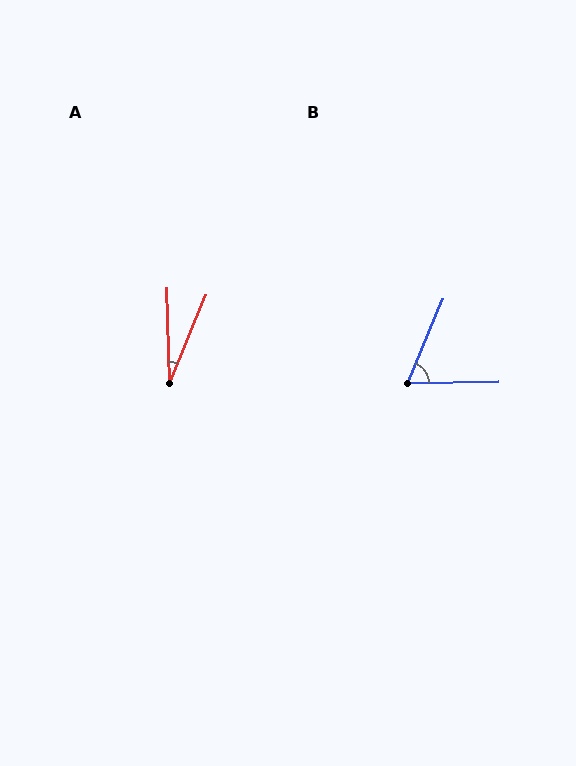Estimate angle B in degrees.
Approximately 66 degrees.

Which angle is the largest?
B, at approximately 66 degrees.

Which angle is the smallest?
A, at approximately 23 degrees.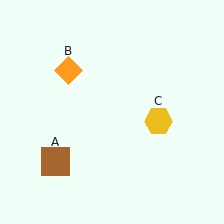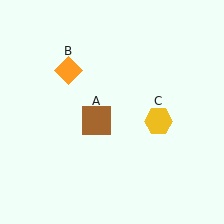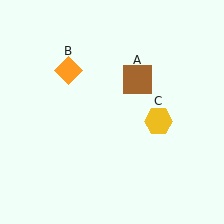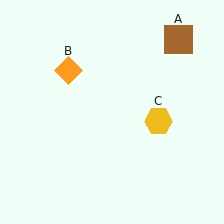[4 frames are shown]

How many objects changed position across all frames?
1 object changed position: brown square (object A).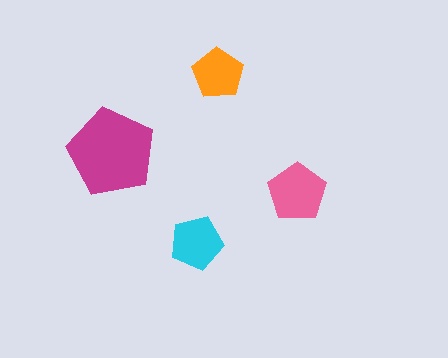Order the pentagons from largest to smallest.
the magenta one, the pink one, the cyan one, the orange one.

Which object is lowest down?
The cyan pentagon is bottommost.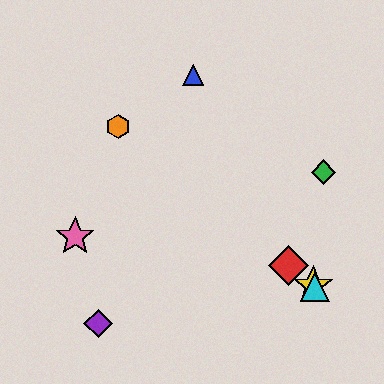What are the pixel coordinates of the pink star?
The pink star is at (75, 237).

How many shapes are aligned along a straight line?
4 shapes (the red diamond, the yellow star, the orange hexagon, the cyan triangle) are aligned along a straight line.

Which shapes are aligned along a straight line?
The red diamond, the yellow star, the orange hexagon, the cyan triangle are aligned along a straight line.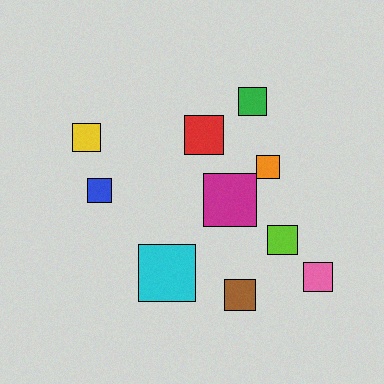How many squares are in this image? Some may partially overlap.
There are 10 squares.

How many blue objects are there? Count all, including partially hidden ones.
There is 1 blue object.